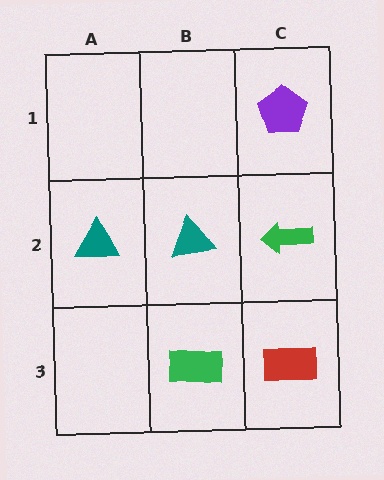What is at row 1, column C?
A purple pentagon.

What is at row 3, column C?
A red rectangle.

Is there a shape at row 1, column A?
No, that cell is empty.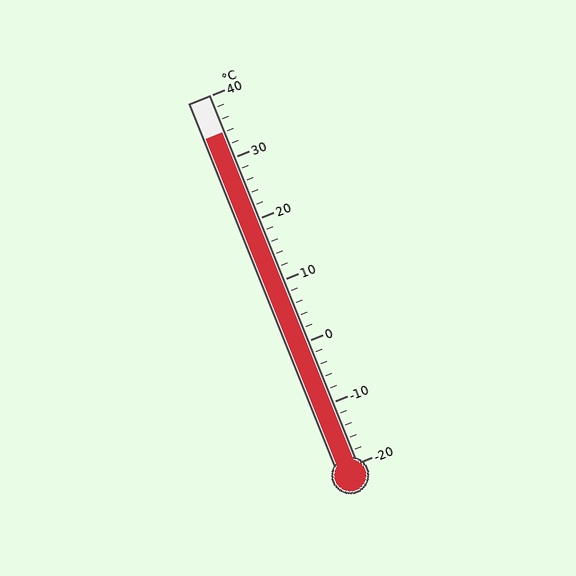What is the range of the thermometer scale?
The thermometer scale ranges from -20°C to 40°C.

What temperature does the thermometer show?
The thermometer shows approximately 34°C.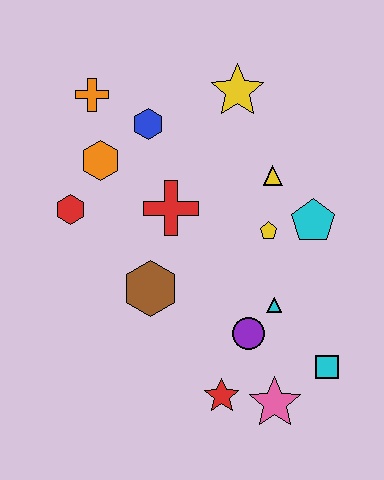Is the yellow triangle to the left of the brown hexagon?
No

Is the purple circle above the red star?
Yes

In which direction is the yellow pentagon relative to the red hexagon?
The yellow pentagon is to the right of the red hexagon.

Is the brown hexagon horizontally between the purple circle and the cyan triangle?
No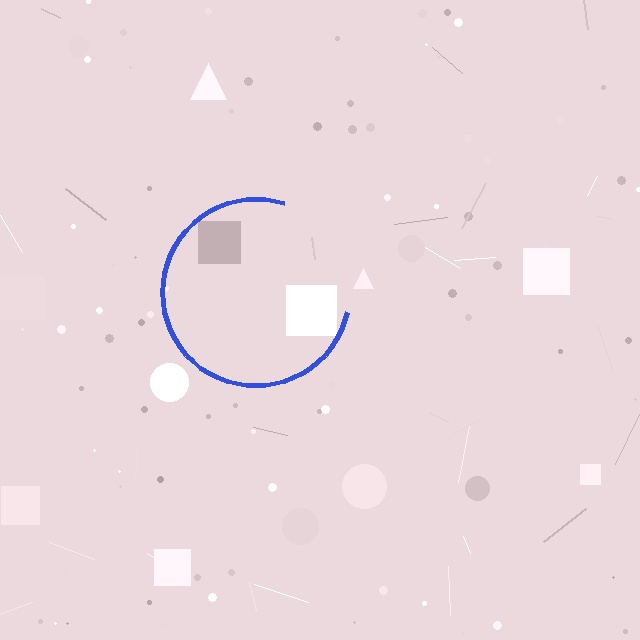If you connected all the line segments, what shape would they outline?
They would outline a circle.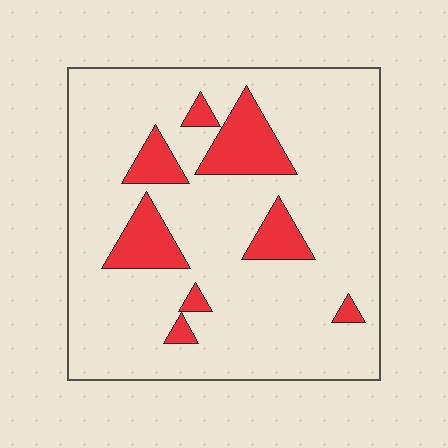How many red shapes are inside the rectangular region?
8.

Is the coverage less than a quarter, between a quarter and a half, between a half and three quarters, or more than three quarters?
Less than a quarter.